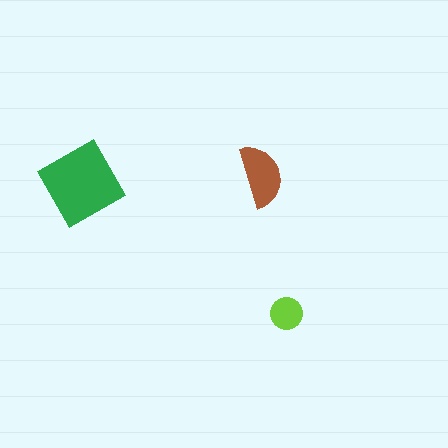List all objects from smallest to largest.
The lime circle, the brown semicircle, the green diamond.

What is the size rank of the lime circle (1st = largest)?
3rd.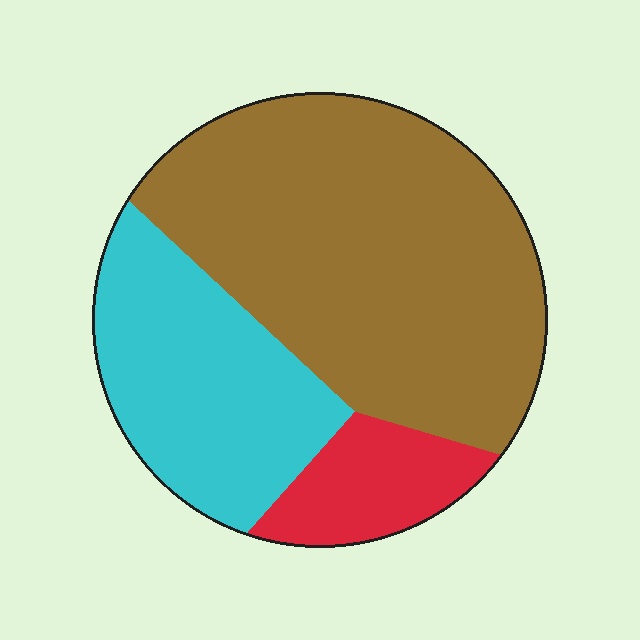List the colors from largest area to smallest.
From largest to smallest: brown, cyan, red.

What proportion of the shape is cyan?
Cyan takes up about one quarter (1/4) of the shape.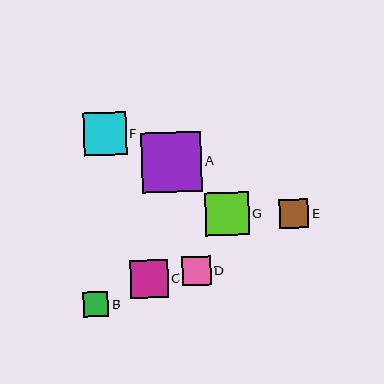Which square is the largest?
Square A is the largest with a size of approximately 60 pixels.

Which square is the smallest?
Square B is the smallest with a size of approximately 25 pixels.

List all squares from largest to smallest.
From largest to smallest: A, G, F, C, E, D, B.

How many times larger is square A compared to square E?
Square A is approximately 2.0 times the size of square E.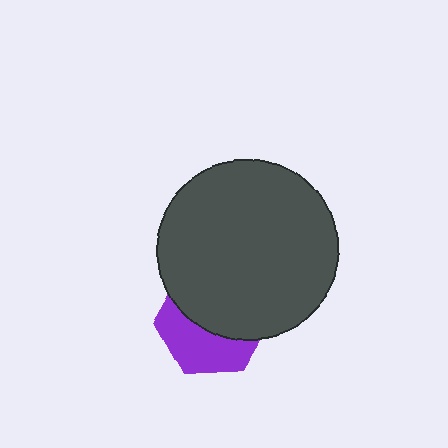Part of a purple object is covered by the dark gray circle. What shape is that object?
It is a hexagon.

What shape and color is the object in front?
The object in front is a dark gray circle.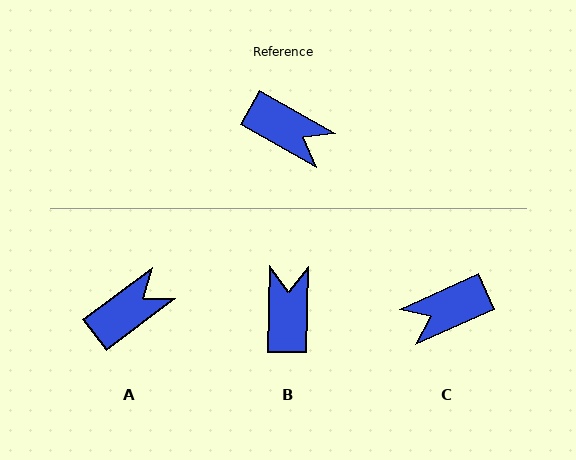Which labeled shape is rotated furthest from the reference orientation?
C, about 126 degrees away.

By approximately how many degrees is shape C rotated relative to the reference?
Approximately 126 degrees clockwise.